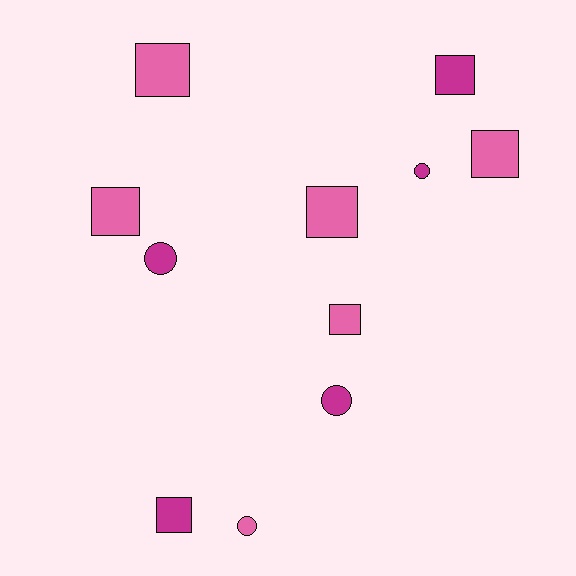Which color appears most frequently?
Pink, with 6 objects.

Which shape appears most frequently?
Square, with 7 objects.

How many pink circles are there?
There is 1 pink circle.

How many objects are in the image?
There are 11 objects.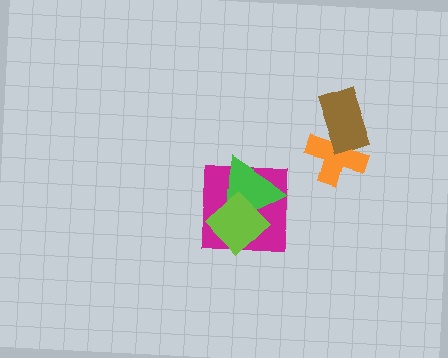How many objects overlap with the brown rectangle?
1 object overlaps with the brown rectangle.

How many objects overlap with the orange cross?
1 object overlaps with the orange cross.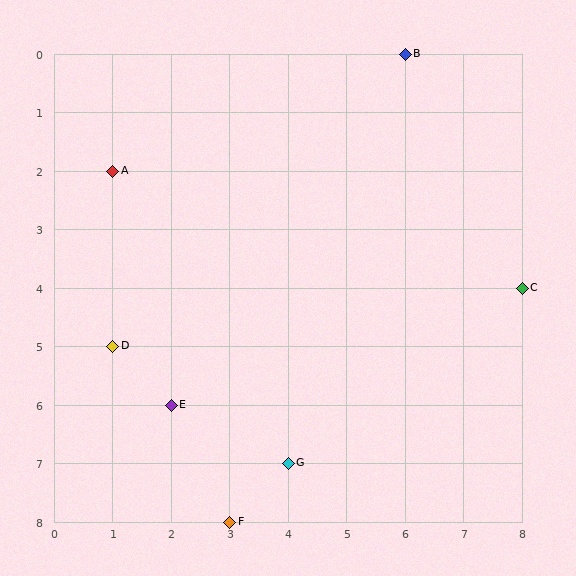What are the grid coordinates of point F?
Point F is at grid coordinates (3, 8).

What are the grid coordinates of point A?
Point A is at grid coordinates (1, 2).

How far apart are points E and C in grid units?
Points E and C are 6 columns and 2 rows apart (about 6.3 grid units diagonally).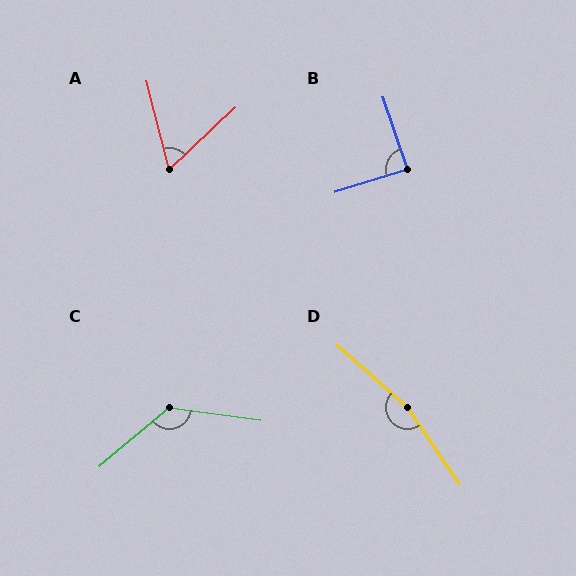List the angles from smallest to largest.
A (61°), B (89°), C (132°), D (166°).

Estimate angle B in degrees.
Approximately 89 degrees.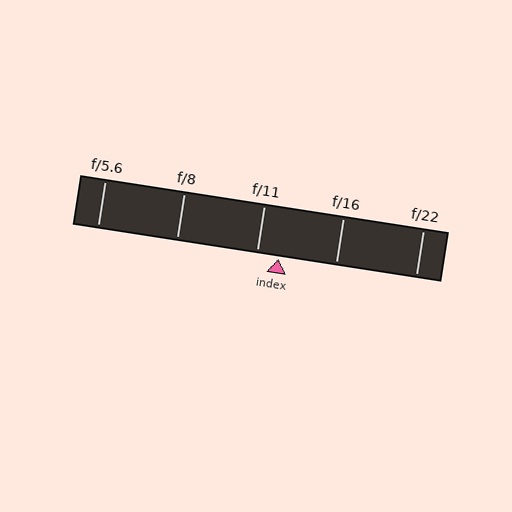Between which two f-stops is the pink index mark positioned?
The index mark is between f/11 and f/16.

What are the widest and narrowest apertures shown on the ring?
The widest aperture shown is f/5.6 and the narrowest is f/22.